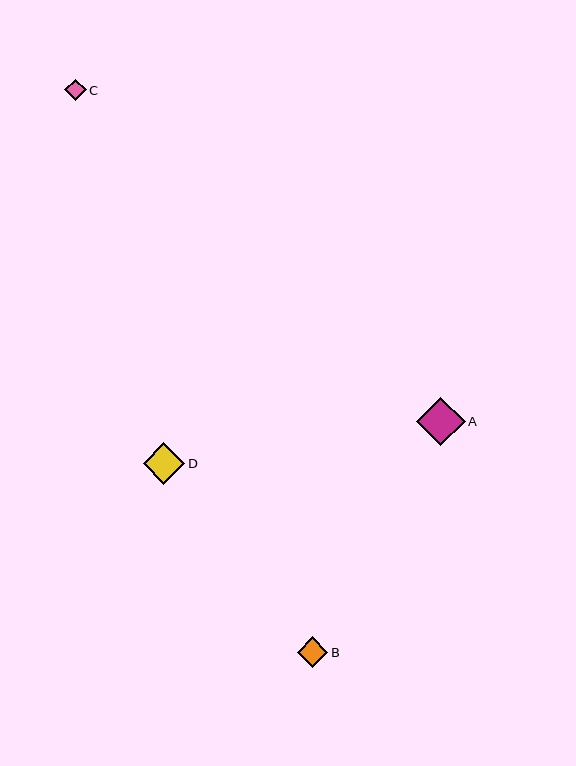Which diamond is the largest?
Diamond A is the largest with a size of approximately 48 pixels.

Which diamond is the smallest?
Diamond C is the smallest with a size of approximately 21 pixels.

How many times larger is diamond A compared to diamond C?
Diamond A is approximately 2.3 times the size of diamond C.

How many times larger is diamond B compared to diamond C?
Diamond B is approximately 1.4 times the size of diamond C.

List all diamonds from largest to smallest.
From largest to smallest: A, D, B, C.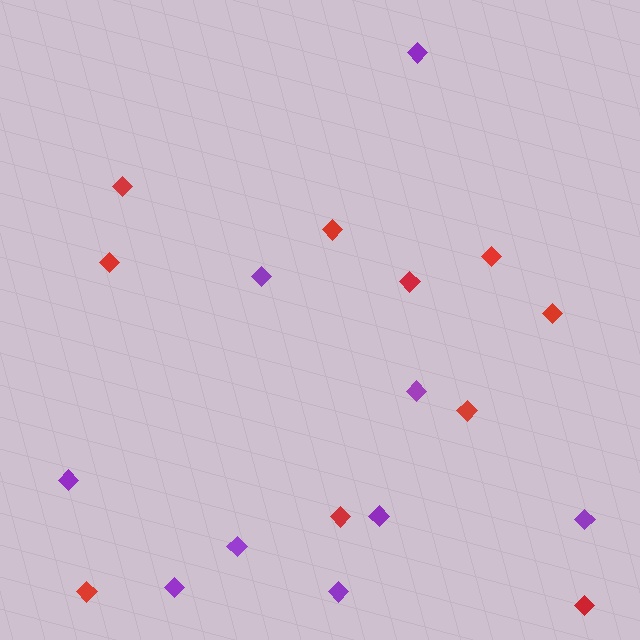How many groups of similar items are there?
There are 2 groups: one group of red diamonds (10) and one group of purple diamonds (9).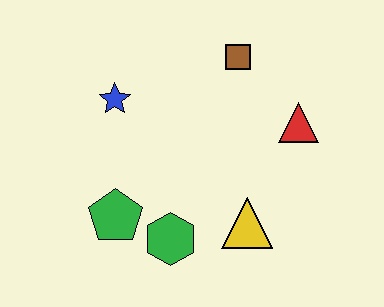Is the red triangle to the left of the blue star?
No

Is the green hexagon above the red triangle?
No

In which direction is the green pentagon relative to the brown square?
The green pentagon is below the brown square.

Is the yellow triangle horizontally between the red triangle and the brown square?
Yes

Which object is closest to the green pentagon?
The green hexagon is closest to the green pentagon.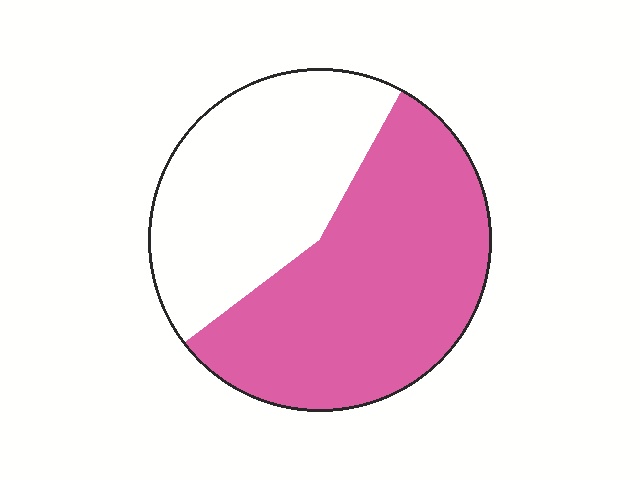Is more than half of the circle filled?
Yes.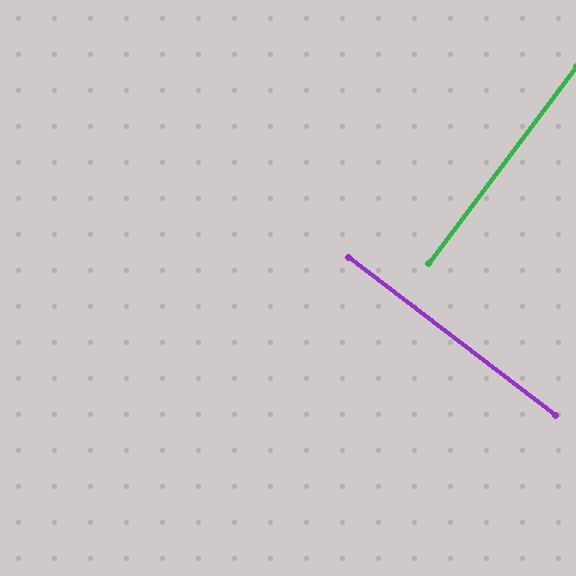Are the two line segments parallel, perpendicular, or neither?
Perpendicular — they meet at approximately 90°.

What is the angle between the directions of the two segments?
Approximately 90 degrees.